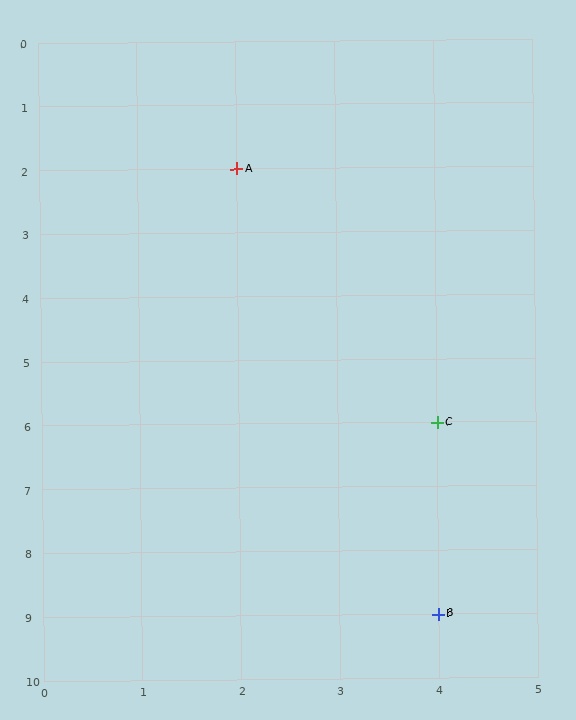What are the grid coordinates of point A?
Point A is at grid coordinates (2, 2).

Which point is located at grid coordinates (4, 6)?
Point C is at (4, 6).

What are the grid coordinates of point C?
Point C is at grid coordinates (4, 6).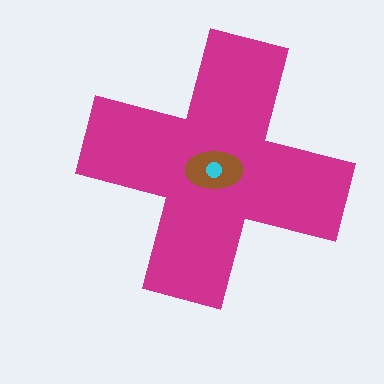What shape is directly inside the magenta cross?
The brown ellipse.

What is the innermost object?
The cyan circle.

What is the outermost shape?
The magenta cross.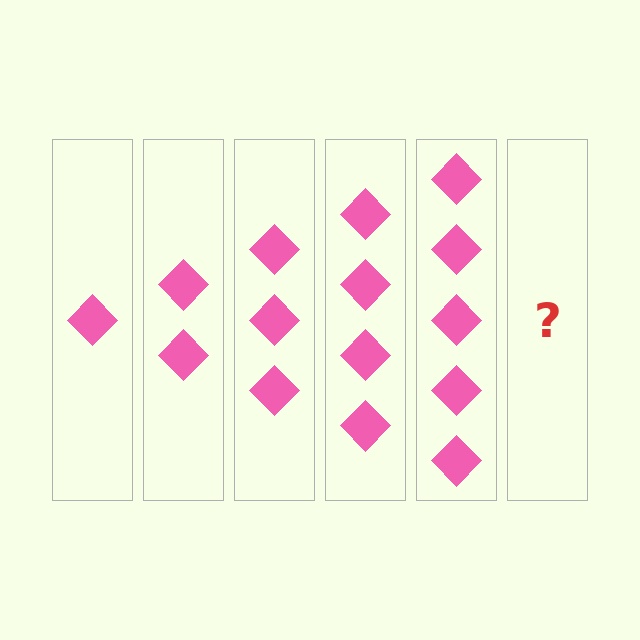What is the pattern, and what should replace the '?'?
The pattern is that each step adds one more diamond. The '?' should be 6 diamonds.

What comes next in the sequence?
The next element should be 6 diamonds.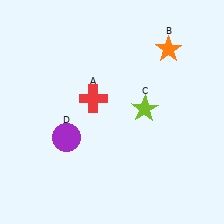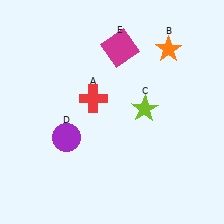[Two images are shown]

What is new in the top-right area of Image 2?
A magenta square (E) was added in the top-right area of Image 2.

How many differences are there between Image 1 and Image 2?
There is 1 difference between the two images.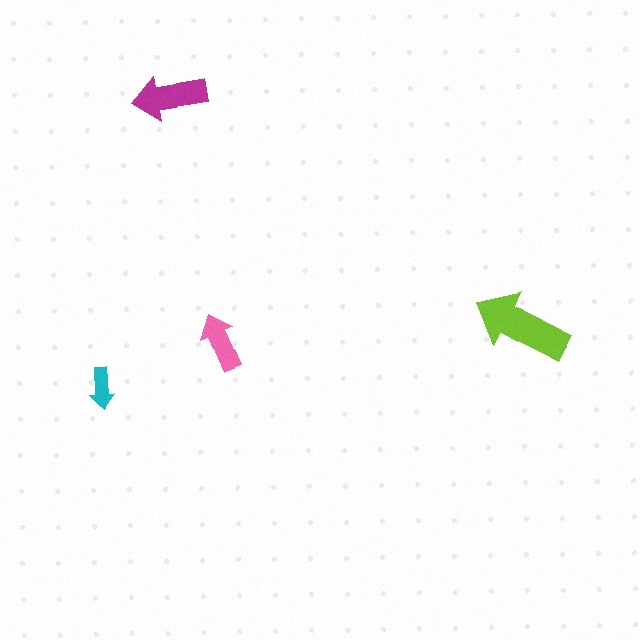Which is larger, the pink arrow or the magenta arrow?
The magenta one.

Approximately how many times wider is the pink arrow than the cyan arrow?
About 1.5 times wider.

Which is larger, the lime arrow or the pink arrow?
The lime one.